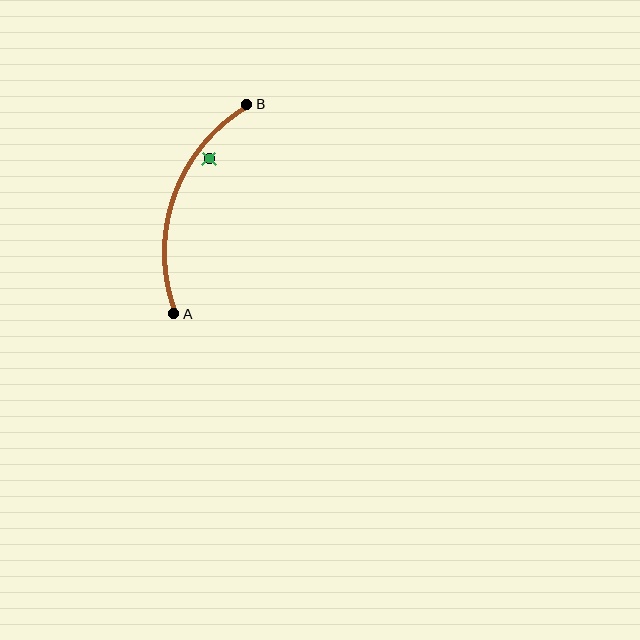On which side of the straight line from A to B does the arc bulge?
The arc bulges to the left of the straight line connecting A and B.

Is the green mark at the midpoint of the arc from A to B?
No — the green mark does not lie on the arc at all. It sits slightly inside the curve.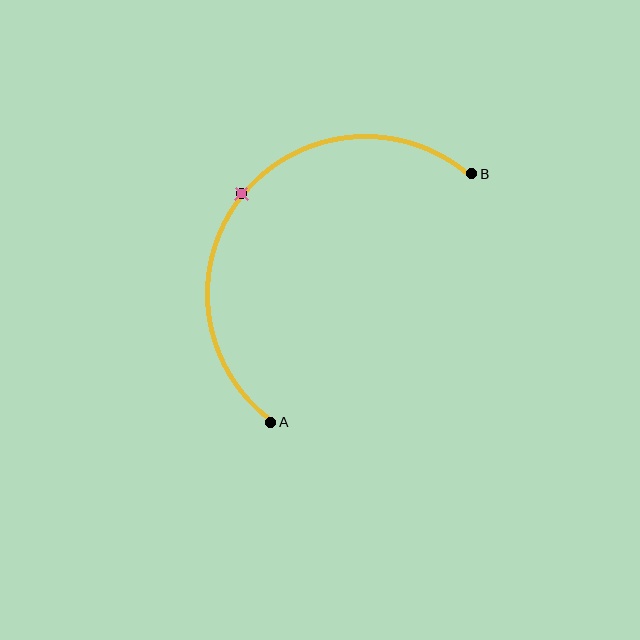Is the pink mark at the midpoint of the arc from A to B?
Yes. The pink mark lies on the arc at equal arc-length from both A and B — it is the arc midpoint.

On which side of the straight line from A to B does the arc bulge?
The arc bulges above and to the left of the straight line connecting A and B.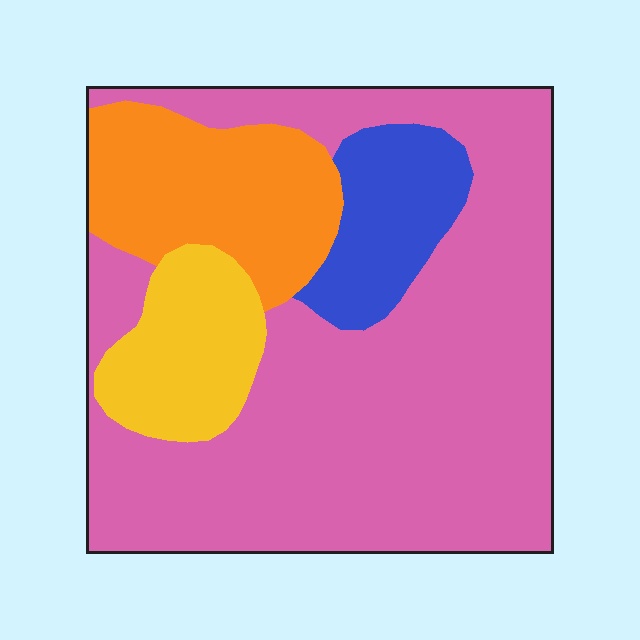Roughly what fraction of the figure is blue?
Blue takes up less than a sixth of the figure.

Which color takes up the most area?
Pink, at roughly 65%.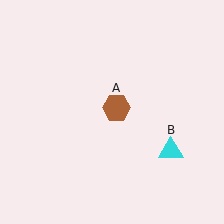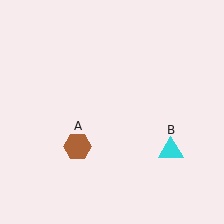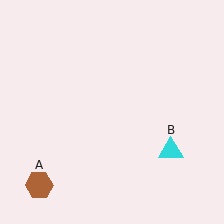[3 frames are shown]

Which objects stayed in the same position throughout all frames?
Cyan triangle (object B) remained stationary.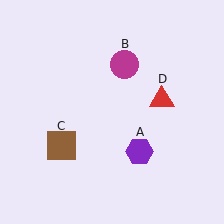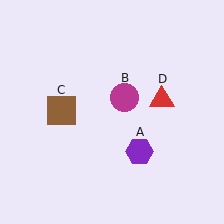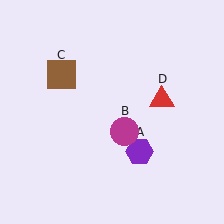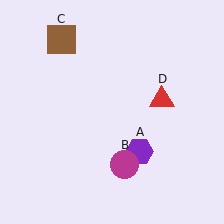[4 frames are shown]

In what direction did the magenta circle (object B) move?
The magenta circle (object B) moved down.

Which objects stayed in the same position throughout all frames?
Purple hexagon (object A) and red triangle (object D) remained stationary.